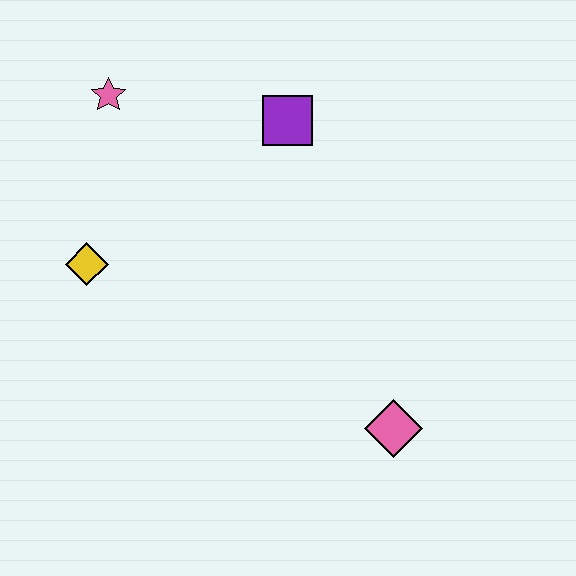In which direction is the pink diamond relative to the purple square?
The pink diamond is below the purple square.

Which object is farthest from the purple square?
The pink diamond is farthest from the purple square.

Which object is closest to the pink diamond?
The purple square is closest to the pink diamond.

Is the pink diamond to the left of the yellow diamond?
No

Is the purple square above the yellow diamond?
Yes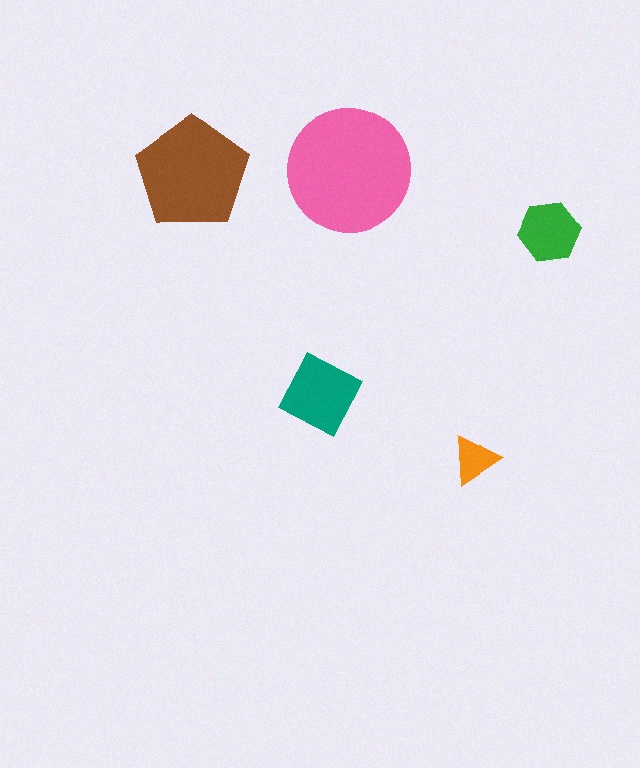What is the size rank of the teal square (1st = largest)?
3rd.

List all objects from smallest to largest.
The orange triangle, the green hexagon, the teal square, the brown pentagon, the pink circle.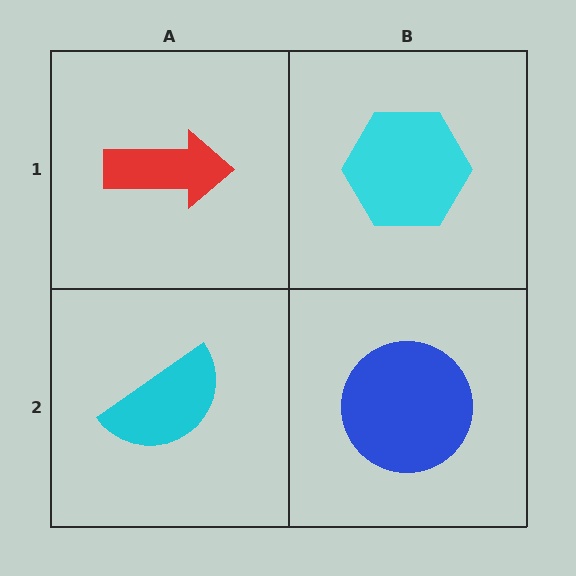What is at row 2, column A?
A cyan semicircle.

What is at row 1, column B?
A cyan hexagon.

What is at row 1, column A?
A red arrow.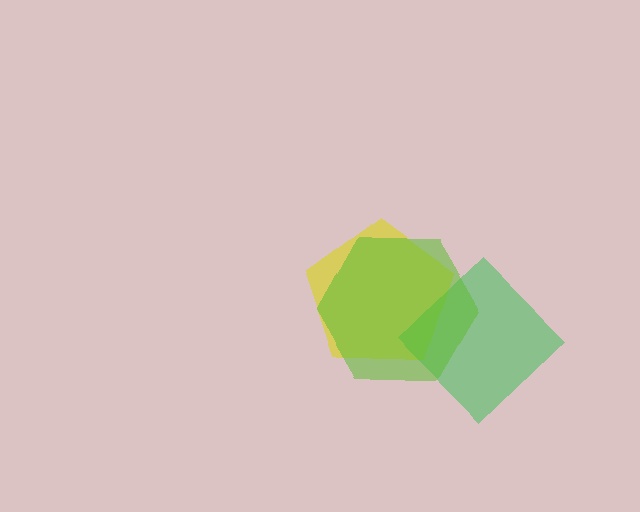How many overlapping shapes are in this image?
There are 3 overlapping shapes in the image.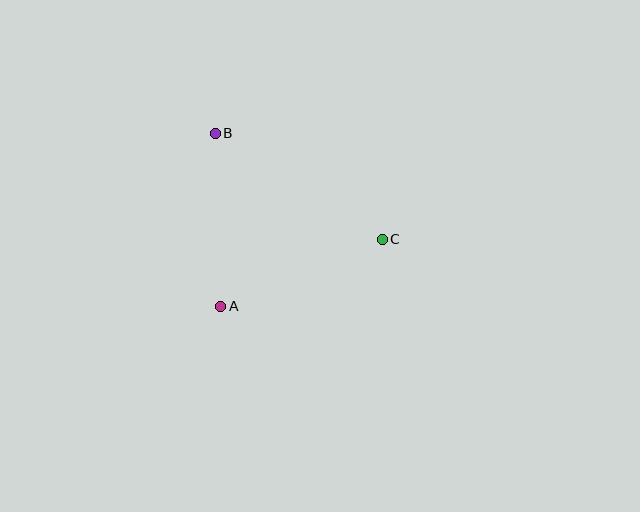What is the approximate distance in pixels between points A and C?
The distance between A and C is approximately 175 pixels.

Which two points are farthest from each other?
Points B and C are farthest from each other.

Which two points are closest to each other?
Points A and B are closest to each other.